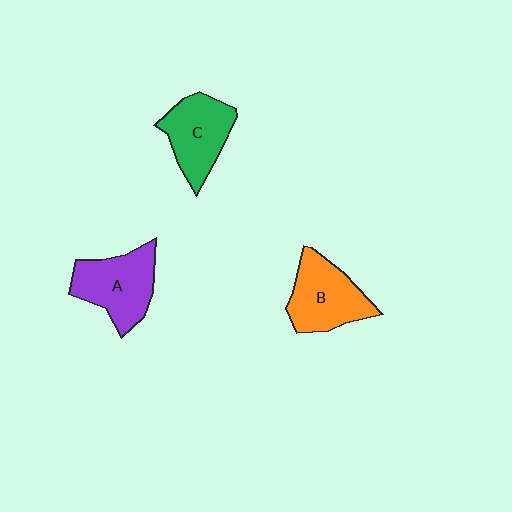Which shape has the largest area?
Shape A (purple).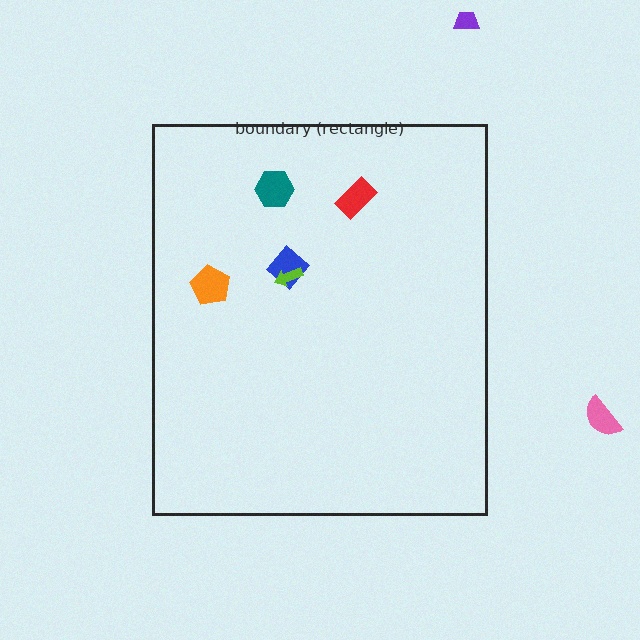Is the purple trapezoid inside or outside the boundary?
Outside.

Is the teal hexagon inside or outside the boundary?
Inside.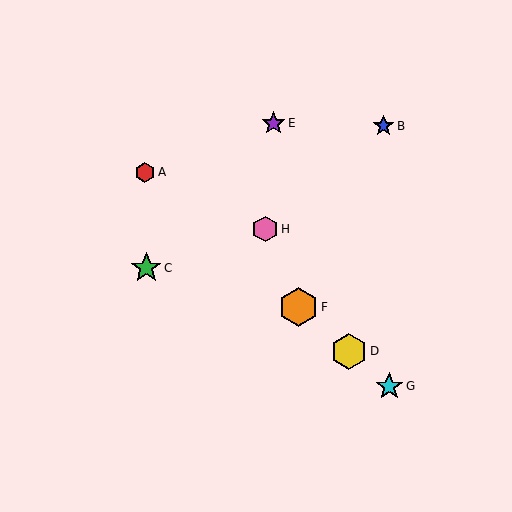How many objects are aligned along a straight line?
4 objects (A, D, F, G) are aligned along a straight line.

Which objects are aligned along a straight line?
Objects A, D, F, G are aligned along a straight line.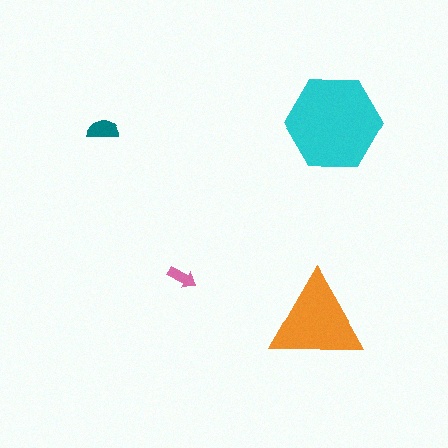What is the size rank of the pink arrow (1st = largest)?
4th.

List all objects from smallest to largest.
The pink arrow, the teal semicircle, the orange triangle, the cyan hexagon.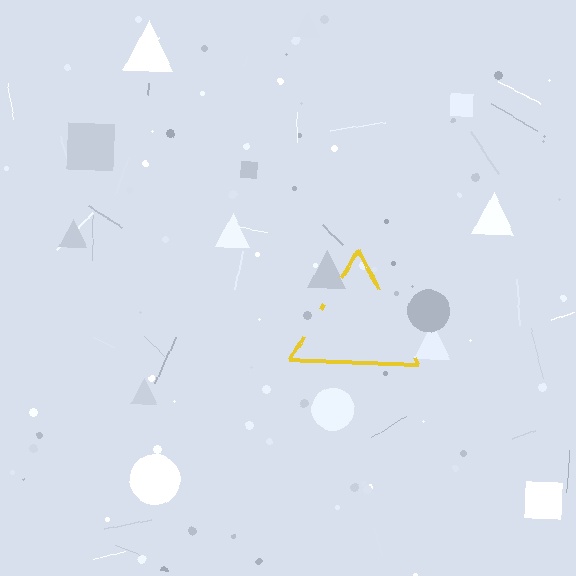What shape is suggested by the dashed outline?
The dashed outline suggests a triangle.